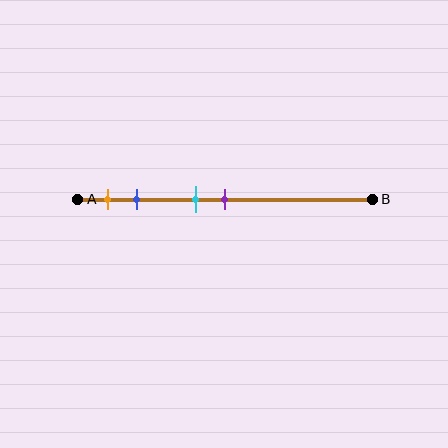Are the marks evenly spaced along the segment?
No, the marks are not evenly spaced.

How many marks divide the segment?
There are 4 marks dividing the segment.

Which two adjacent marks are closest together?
The cyan and purple marks are the closest adjacent pair.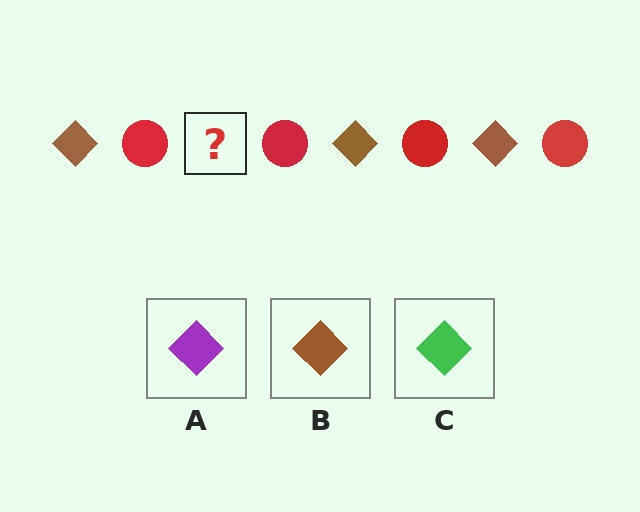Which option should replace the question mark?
Option B.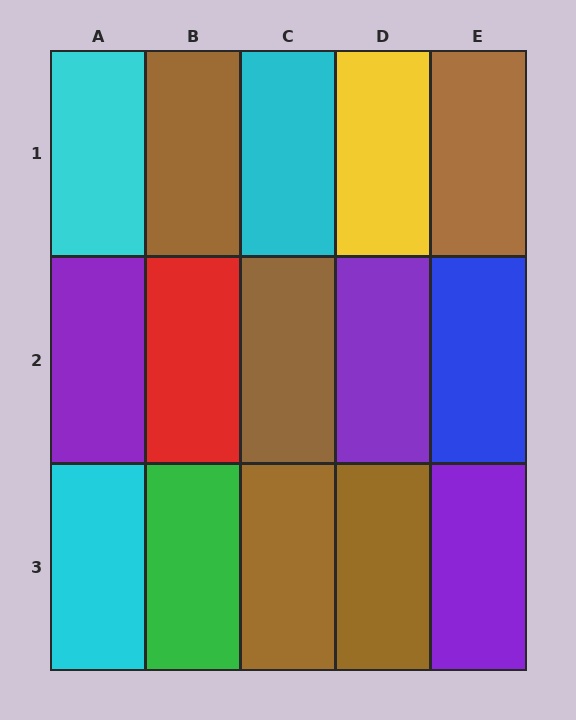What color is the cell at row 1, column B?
Brown.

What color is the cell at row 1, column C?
Cyan.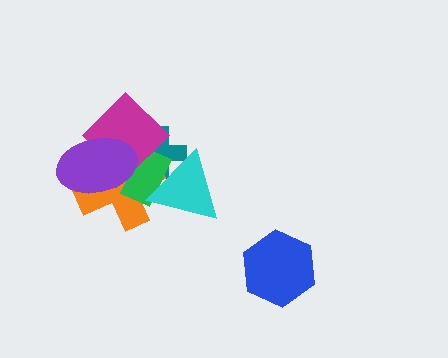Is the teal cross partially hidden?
Yes, it is partially covered by another shape.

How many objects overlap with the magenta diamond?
4 objects overlap with the magenta diamond.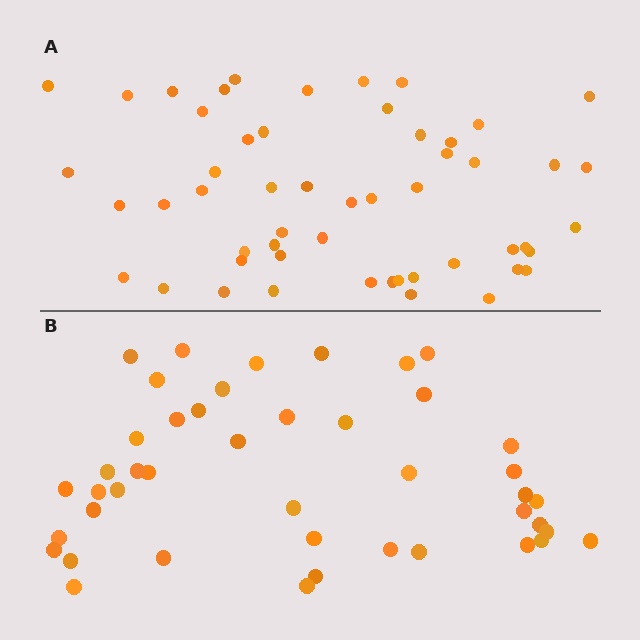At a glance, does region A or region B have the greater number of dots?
Region A (the top region) has more dots.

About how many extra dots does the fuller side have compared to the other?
Region A has roughly 8 or so more dots than region B.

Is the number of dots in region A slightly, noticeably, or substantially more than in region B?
Region A has only slightly more — the two regions are fairly close. The ratio is roughly 1.2 to 1.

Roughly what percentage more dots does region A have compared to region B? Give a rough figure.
About 20% more.